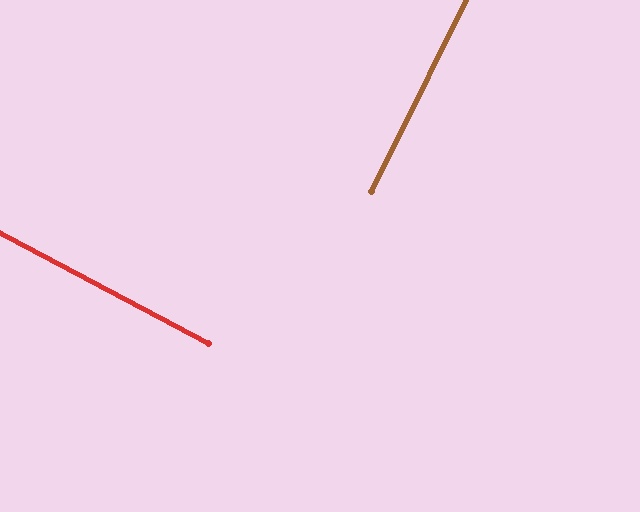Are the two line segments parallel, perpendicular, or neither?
Perpendicular — they meet at approximately 88°.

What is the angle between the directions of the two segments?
Approximately 88 degrees.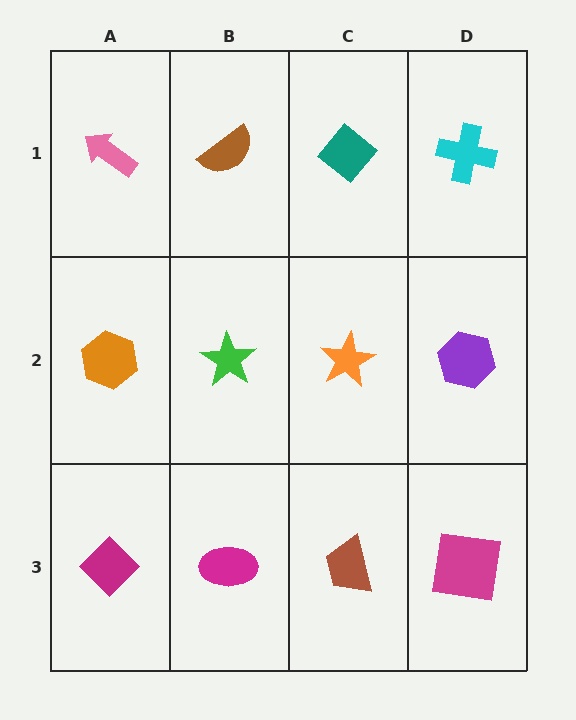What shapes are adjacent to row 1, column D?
A purple hexagon (row 2, column D), a teal diamond (row 1, column C).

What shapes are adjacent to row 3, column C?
An orange star (row 2, column C), a magenta ellipse (row 3, column B), a magenta square (row 3, column D).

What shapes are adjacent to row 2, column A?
A pink arrow (row 1, column A), a magenta diamond (row 3, column A), a green star (row 2, column B).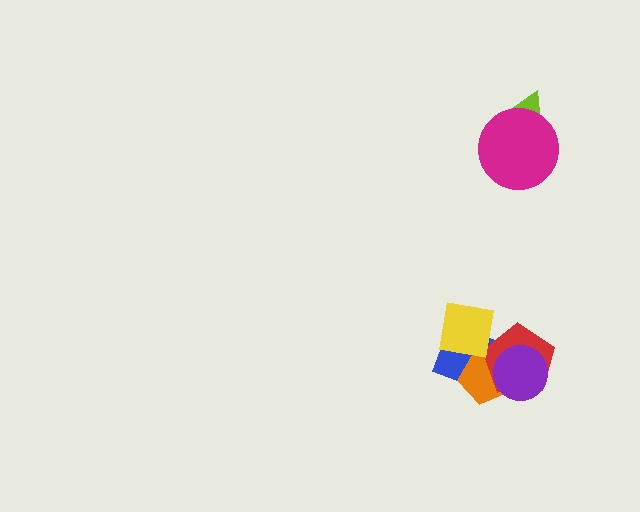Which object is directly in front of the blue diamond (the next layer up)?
The orange pentagon is directly in front of the blue diamond.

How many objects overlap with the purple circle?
2 objects overlap with the purple circle.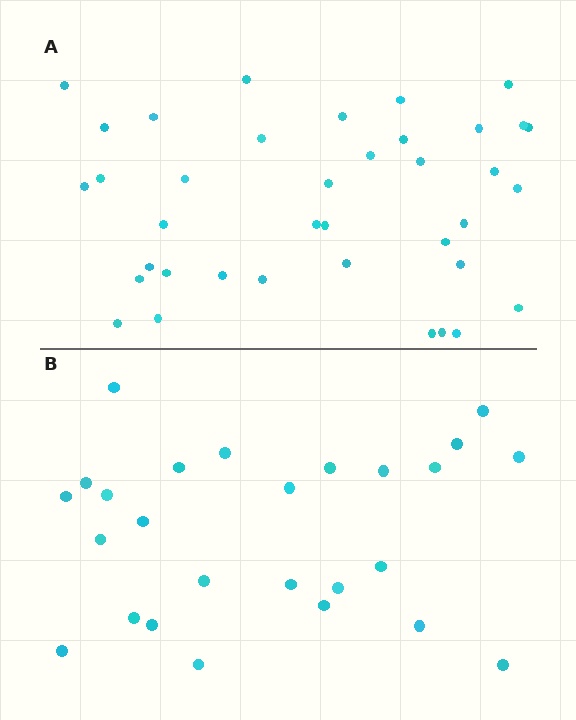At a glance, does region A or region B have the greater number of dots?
Region A (the top region) has more dots.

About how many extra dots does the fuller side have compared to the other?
Region A has roughly 12 or so more dots than region B.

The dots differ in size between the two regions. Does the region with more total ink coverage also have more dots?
No. Region B has more total ink coverage because its dots are larger, but region A actually contains more individual dots. Total area can be misleading — the number of items is what matters here.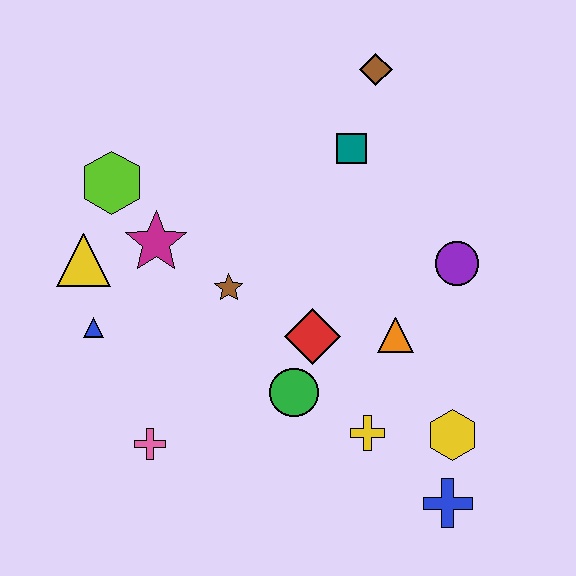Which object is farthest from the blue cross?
The lime hexagon is farthest from the blue cross.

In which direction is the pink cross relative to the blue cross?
The pink cross is to the left of the blue cross.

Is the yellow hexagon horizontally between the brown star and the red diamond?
No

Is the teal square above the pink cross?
Yes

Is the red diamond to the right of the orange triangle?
No